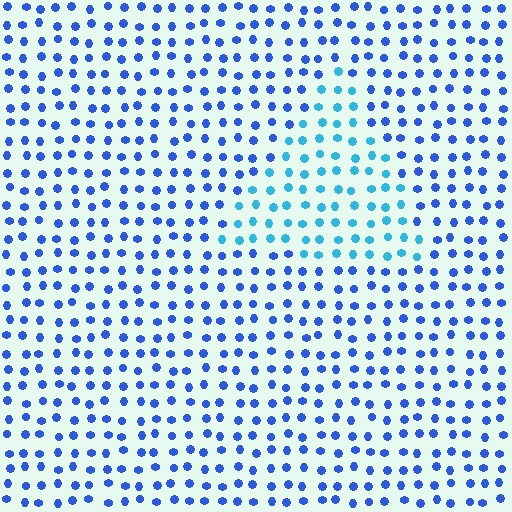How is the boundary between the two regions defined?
The boundary is defined purely by a slight shift in hue (about 33 degrees). Spacing, size, and orientation are identical on both sides.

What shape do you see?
I see a triangle.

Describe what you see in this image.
The image is filled with small blue elements in a uniform arrangement. A triangle-shaped region is visible where the elements are tinted to a slightly different hue, forming a subtle color boundary.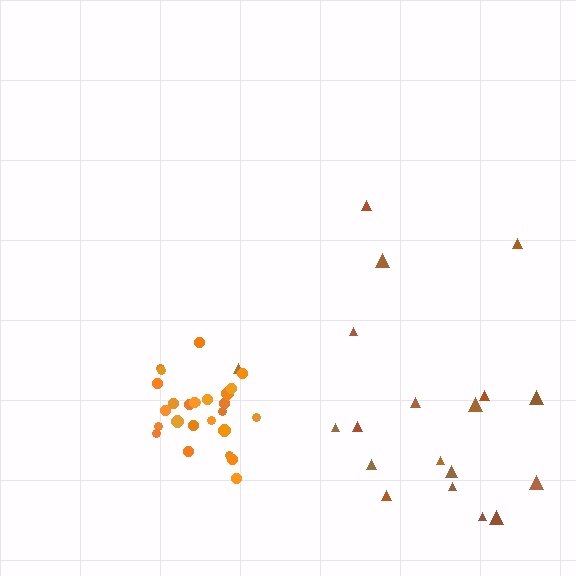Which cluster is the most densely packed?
Orange.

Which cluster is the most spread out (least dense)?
Brown.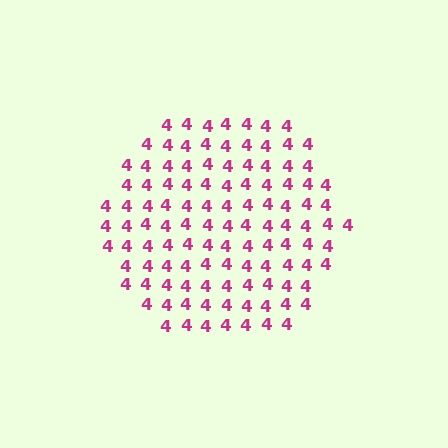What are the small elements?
The small elements are digit 4's.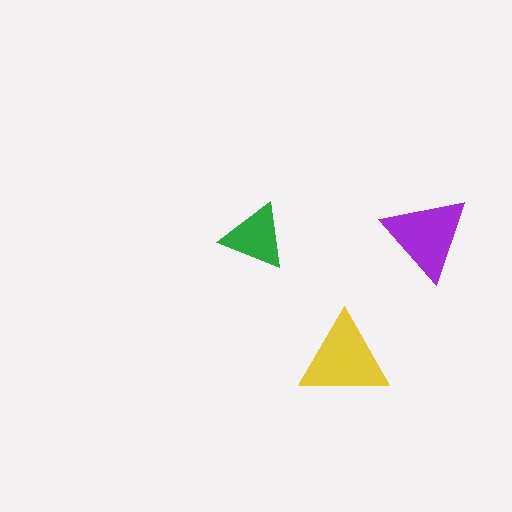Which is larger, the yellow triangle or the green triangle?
The yellow one.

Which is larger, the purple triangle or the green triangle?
The purple one.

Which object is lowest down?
The yellow triangle is bottommost.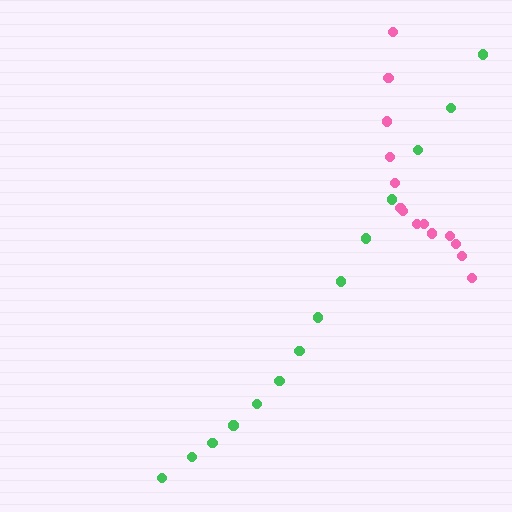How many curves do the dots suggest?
There are 2 distinct paths.